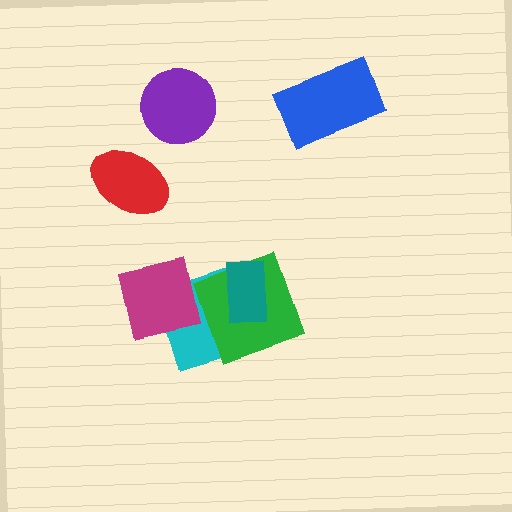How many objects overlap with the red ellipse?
0 objects overlap with the red ellipse.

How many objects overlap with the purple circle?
0 objects overlap with the purple circle.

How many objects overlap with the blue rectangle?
0 objects overlap with the blue rectangle.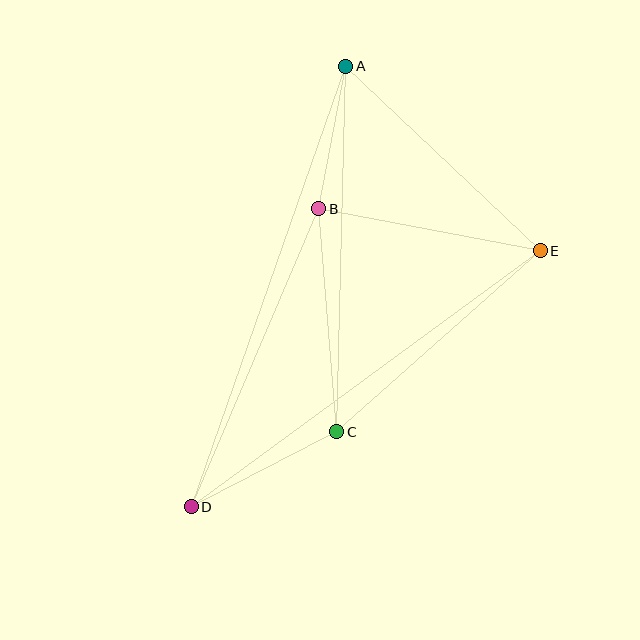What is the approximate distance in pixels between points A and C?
The distance between A and C is approximately 366 pixels.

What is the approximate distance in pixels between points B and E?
The distance between B and E is approximately 225 pixels.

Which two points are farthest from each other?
Points A and D are farthest from each other.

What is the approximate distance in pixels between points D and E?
The distance between D and E is approximately 433 pixels.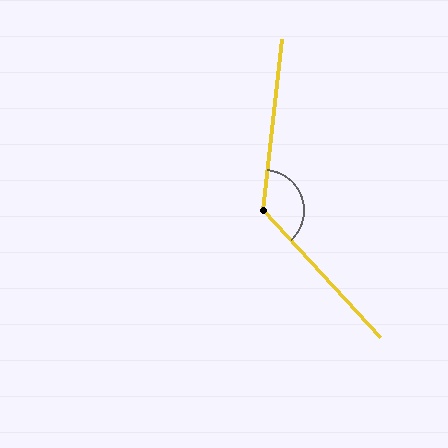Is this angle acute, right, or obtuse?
It is obtuse.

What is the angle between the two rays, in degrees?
Approximately 131 degrees.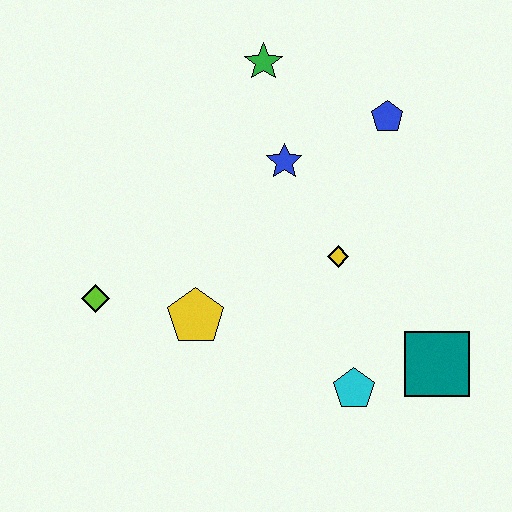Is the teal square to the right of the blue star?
Yes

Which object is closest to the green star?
The blue star is closest to the green star.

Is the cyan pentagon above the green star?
No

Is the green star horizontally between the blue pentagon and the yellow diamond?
No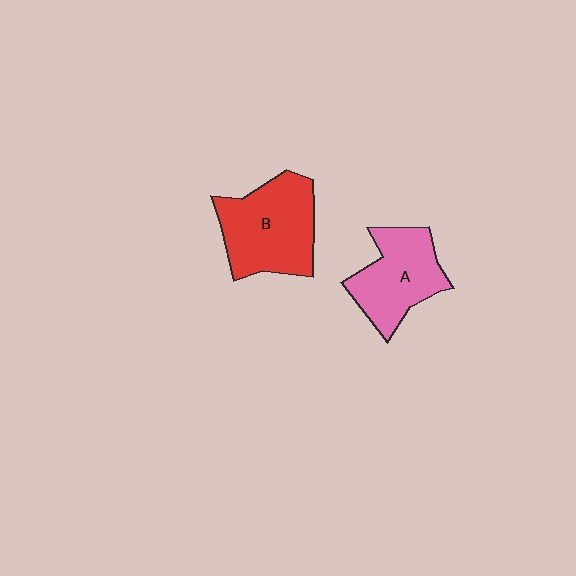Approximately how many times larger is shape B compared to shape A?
Approximately 1.2 times.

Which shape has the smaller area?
Shape A (pink).